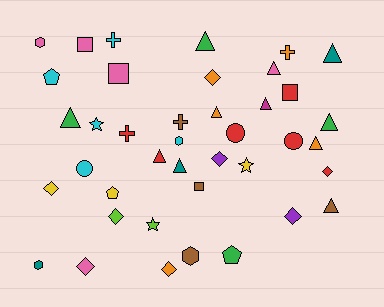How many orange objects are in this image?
There are 5 orange objects.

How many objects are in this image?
There are 40 objects.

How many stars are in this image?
There are 3 stars.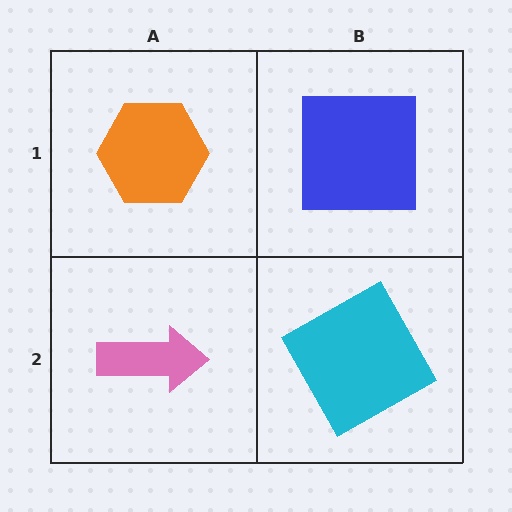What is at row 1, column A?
An orange hexagon.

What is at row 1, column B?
A blue square.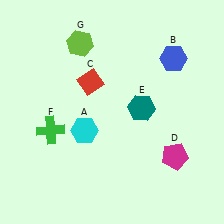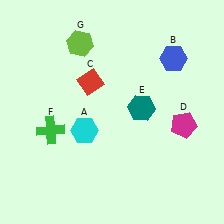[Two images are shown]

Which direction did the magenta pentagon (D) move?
The magenta pentagon (D) moved up.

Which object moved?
The magenta pentagon (D) moved up.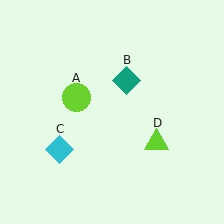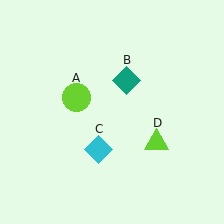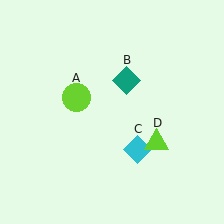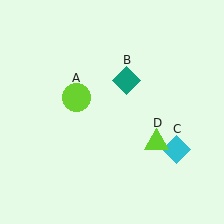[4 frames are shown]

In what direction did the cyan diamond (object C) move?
The cyan diamond (object C) moved right.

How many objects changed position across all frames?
1 object changed position: cyan diamond (object C).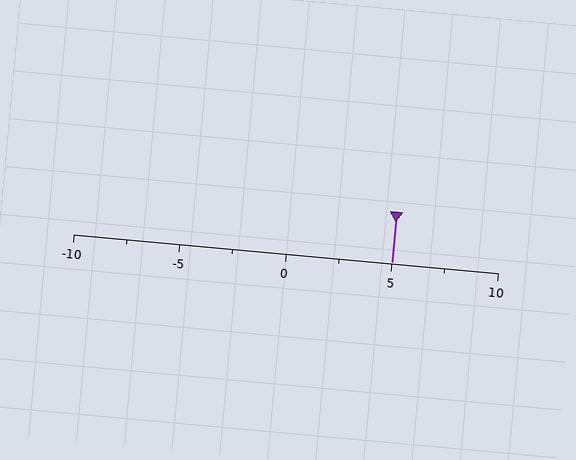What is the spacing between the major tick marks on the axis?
The major ticks are spaced 5 apart.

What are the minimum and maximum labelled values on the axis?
The axis runs from -10 to 10.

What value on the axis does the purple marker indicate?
The marker indicates approximately 5.